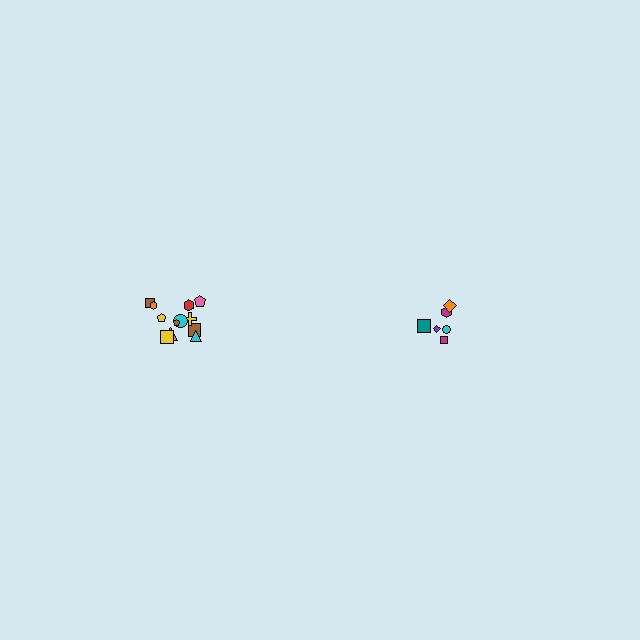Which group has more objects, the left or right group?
The left group.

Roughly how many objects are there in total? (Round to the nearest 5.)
Roughly 20 objects in total.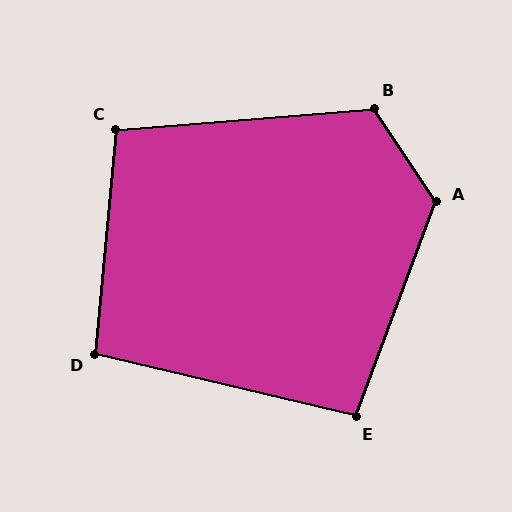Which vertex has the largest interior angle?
A, at approximately 125 degrees.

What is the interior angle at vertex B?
Approximately 119 degrees (obtuse).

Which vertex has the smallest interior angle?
E, at approximately 97 degrees.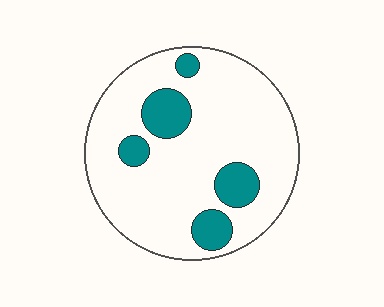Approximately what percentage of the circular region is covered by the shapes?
Approximately 15%.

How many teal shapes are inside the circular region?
5.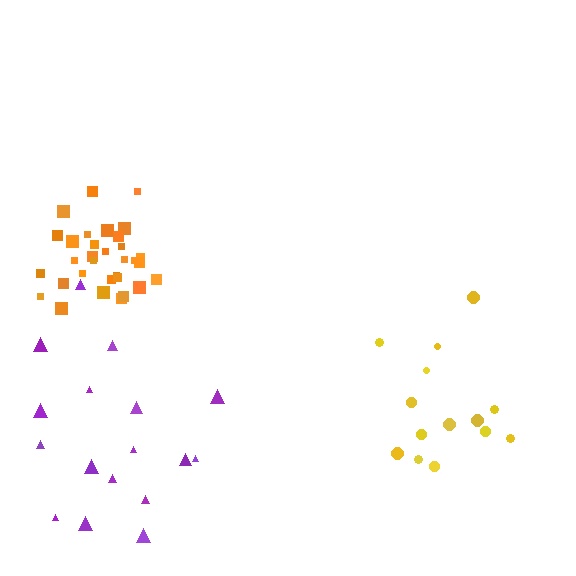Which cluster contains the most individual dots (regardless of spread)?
Orange (32).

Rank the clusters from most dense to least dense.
orange, yellow, purple.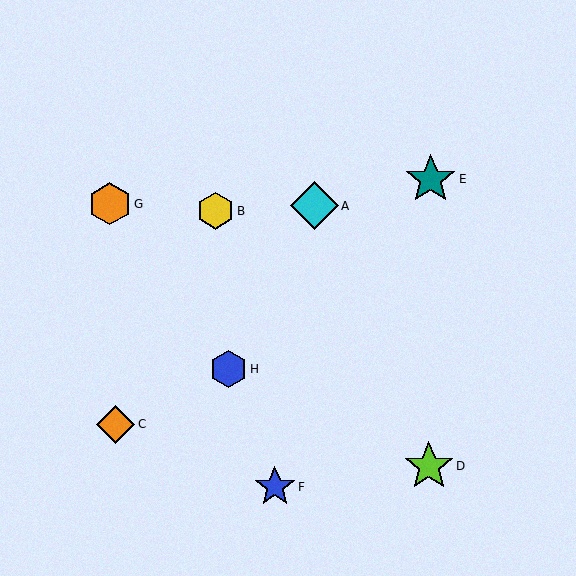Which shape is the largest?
The teal star (labeled E) is the largest.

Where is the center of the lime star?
The center of the lime star is at (429, 466).